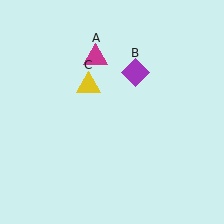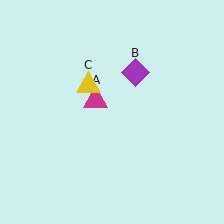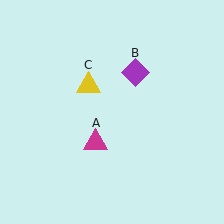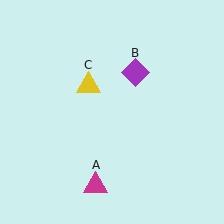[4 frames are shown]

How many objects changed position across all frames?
1 object changed position: magenta triangle (object A).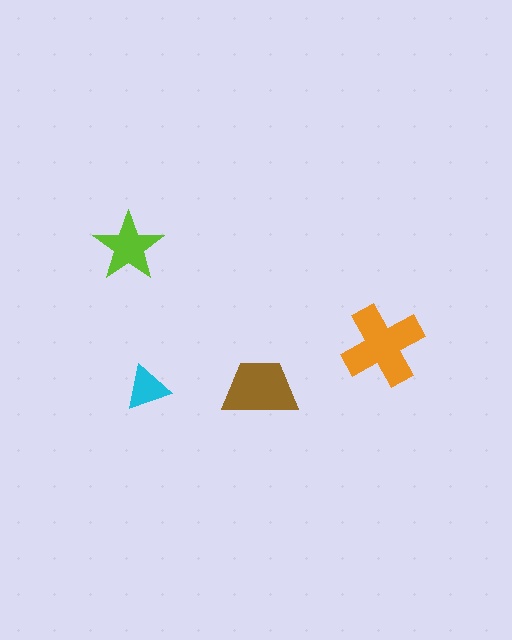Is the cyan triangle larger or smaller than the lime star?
Smaller.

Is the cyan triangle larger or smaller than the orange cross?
Smaller.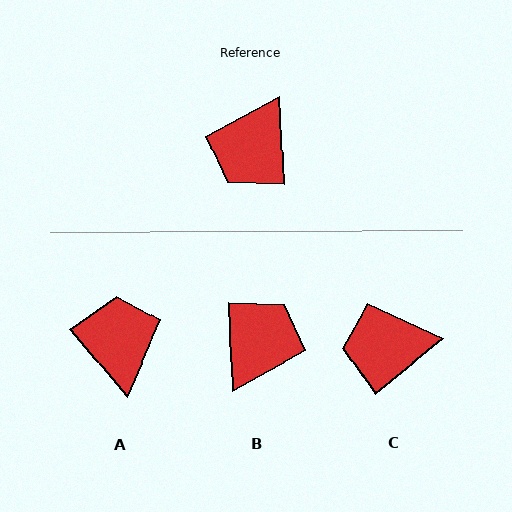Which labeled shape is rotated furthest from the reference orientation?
B, about 180 degrees away.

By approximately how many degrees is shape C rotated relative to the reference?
Approximately 54 degrees clockwise.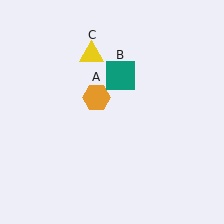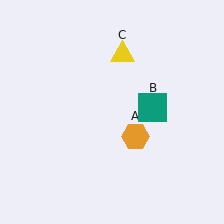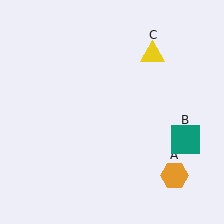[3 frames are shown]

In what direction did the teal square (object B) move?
The teal square (object B) moved down and to the right.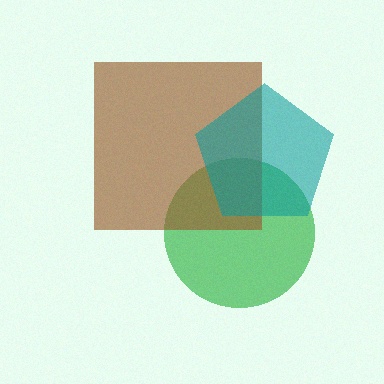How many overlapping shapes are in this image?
There are 3 overlapping shapes in the image.